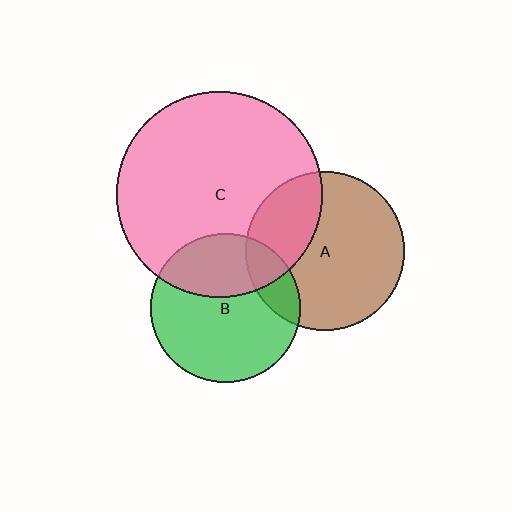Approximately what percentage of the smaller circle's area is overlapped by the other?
Approximately 15%.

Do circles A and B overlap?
Yes.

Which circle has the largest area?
Circle C (pink).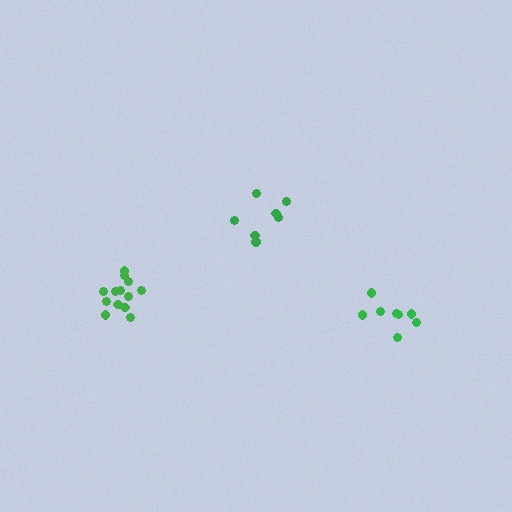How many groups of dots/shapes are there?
There are 3 groups.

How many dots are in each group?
Group 1: 8 dots, Group 2: 13 dots, Group 3: 7 dots (28 total).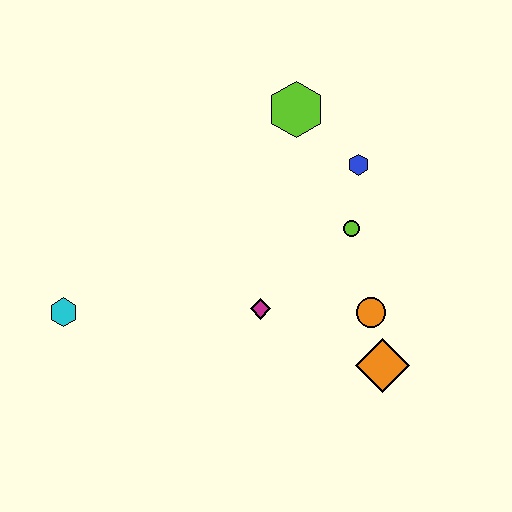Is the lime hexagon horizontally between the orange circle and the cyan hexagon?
Yes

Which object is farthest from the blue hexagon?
The cyan hexagon is farthest from the blue hexagon.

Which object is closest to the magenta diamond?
The orange circle is closest to the magenta diamond.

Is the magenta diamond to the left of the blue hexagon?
Yes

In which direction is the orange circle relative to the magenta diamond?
The orange circle is to the right of the magenta diamond.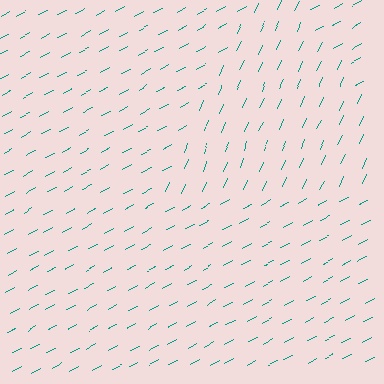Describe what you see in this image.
The image is filled with small teal line segments. A triangle region in the image has lines oriented differently from the surrounding lines, creating a visible texture boundary.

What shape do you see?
I see a triangle.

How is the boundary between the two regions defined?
The boundary is defined purely by a change in line orientation (approximately 38 degrees difference). All lines are the same color and thickness.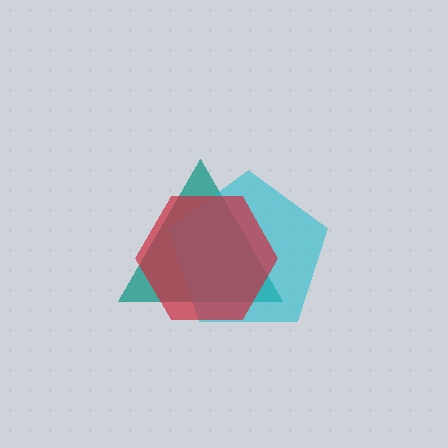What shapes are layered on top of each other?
The layered shapes are: a teal triangle, a cyan pentagon, a red hexagon.